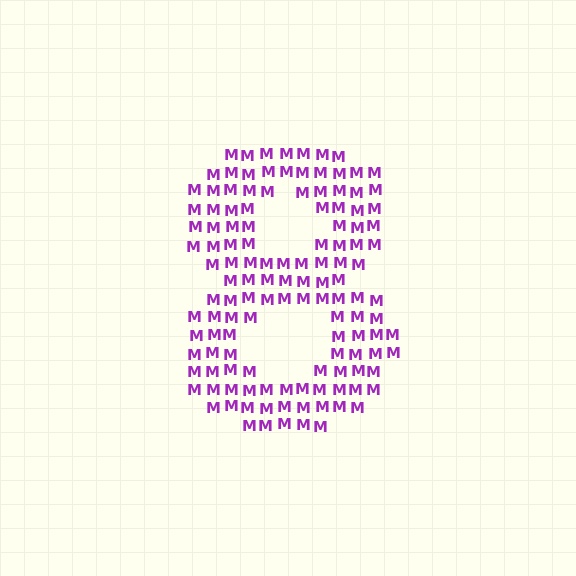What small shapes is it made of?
It is made of small letter M's.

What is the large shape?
The large shape is the digit 8.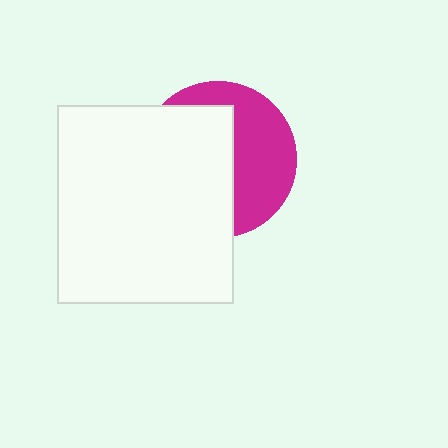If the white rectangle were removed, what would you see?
You would see the complete magenta circle.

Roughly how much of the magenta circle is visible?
A small part of it is visible (roughly 44%).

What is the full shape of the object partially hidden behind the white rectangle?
The partially hidden object is a magenta circle.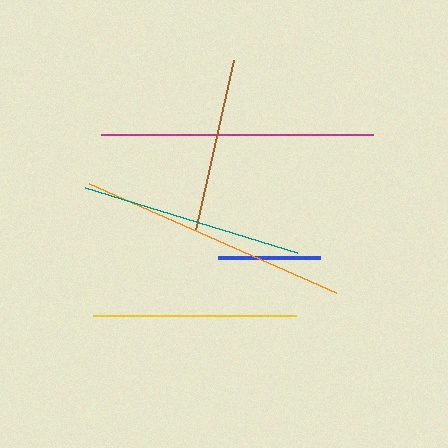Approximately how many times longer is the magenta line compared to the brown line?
The magenta line is approximately 1.6 times the length of the brown line.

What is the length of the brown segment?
The brown segment is approximately 174 pixels long.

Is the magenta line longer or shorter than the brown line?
The magenta line is longer than the brown line.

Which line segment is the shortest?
The blue line is the shortest at approximately 102 pixels.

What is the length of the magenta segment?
The magenta segment is approximately 272 pixels long.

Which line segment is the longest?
The magenta line is the longest at approximately 272 pixels.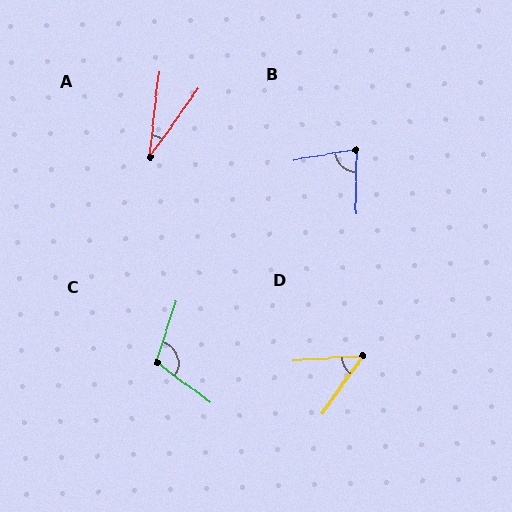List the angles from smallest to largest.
A (29°), D (51°), B (79°), C (109°).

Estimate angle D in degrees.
Approximately 51 degrees.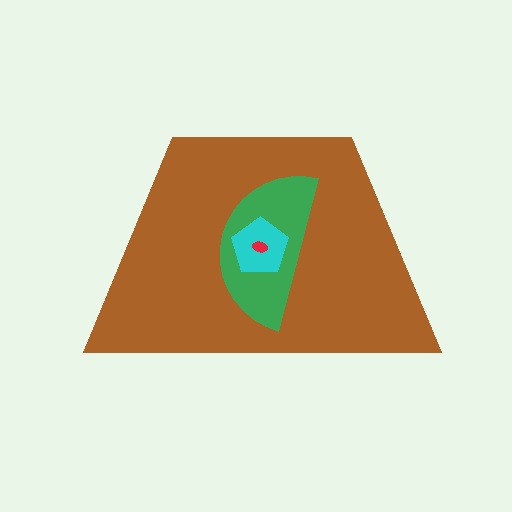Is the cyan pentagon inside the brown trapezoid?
Yes.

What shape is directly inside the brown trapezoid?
The green semicircle.